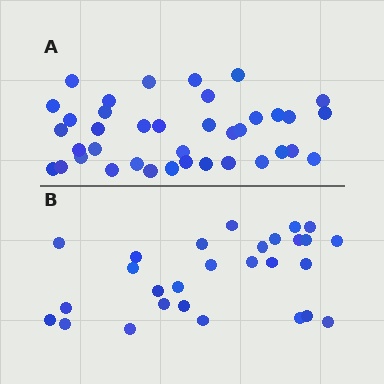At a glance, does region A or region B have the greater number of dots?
Region A (the top region) has more dots.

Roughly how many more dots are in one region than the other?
Region A has roughly 10 or so more dots than region B.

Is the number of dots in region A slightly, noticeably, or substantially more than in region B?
Region A has noticeably more, but not dramatically so. The ratio is roughly 1.4 to 1.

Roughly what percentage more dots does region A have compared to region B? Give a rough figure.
About 35% more.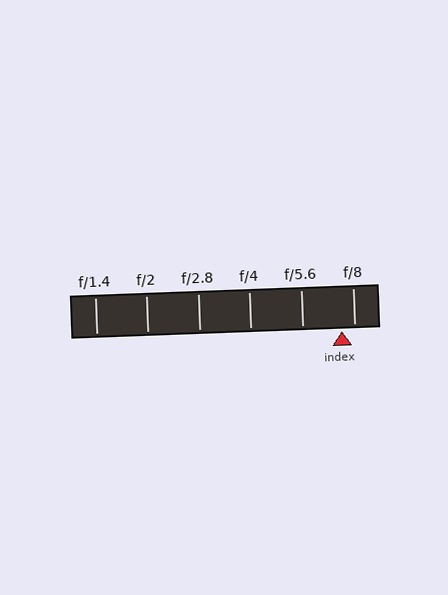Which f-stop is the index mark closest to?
The index mark is closest to f/8.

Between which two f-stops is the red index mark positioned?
The index mark is between f/5.6 and f/8.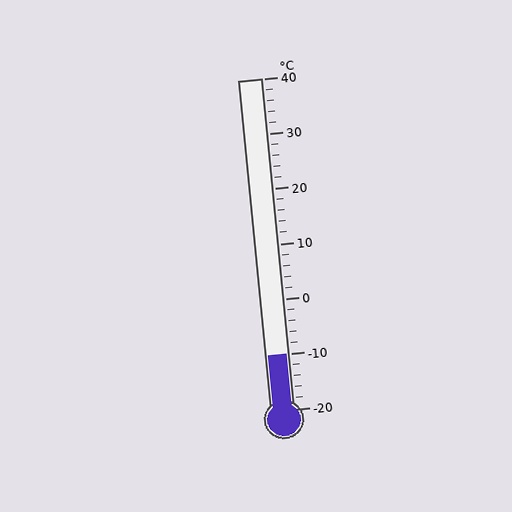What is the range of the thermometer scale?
The thermometer scale ranges from -20°C to 40°C.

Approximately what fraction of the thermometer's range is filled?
The thermometer is filled to approximately 15% of its range.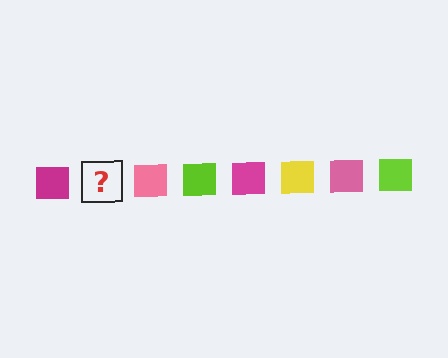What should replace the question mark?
The question mark should be replaced with a yellow square.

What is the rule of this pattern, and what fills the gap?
The rule is that the pattern cycles through magenta, yellow, pink, lime squares. The gap should be filled with a yellow square.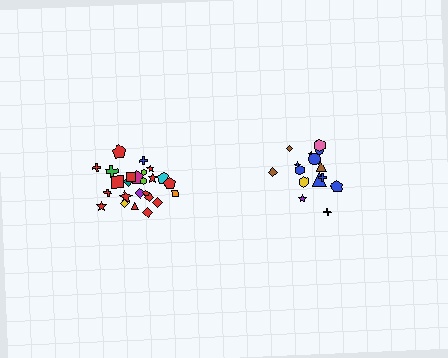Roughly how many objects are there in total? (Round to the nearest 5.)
Roughly 40 objects in total.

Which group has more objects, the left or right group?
The left group.